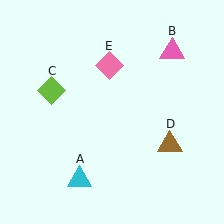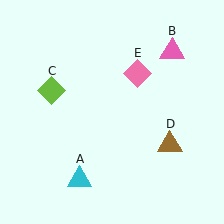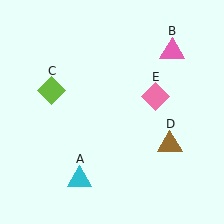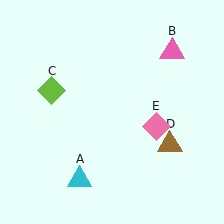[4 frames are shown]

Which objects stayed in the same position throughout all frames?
Cyan triangle (object A) and pink triangle (object B) and lime diamond (object C) and brown triangle (object D) remained stationary.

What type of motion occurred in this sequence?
The pink diamond (object E) rotated clockwise around the center of the scene.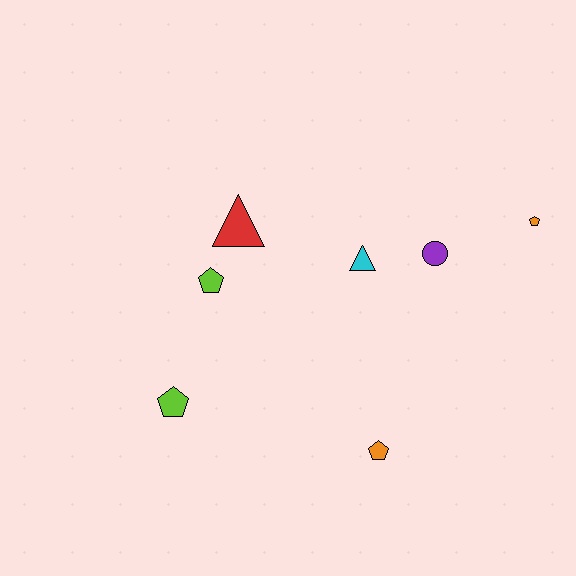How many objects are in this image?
There are 7 objects.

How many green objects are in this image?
There are no green objects.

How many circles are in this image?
There is 1 circle.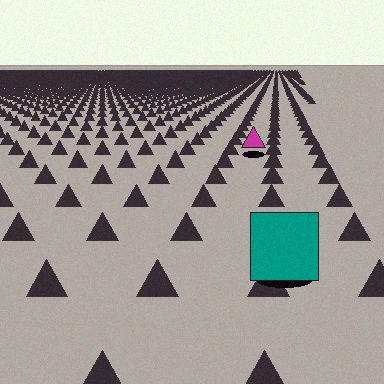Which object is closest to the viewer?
The teal square is closest. The texture marks near it are larger and more spread out.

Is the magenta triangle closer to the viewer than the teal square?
No. The teal square is closer — you can tell from the texture gradient: the ground texture is coarser near it.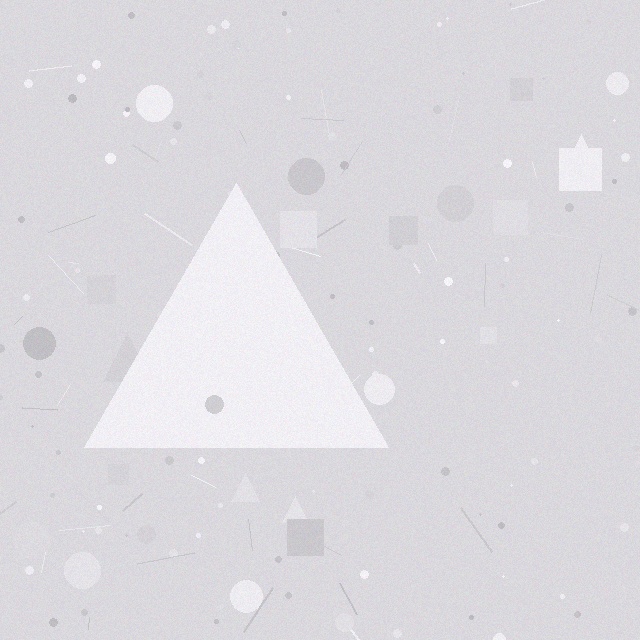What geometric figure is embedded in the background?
A triangle is embedded in the background.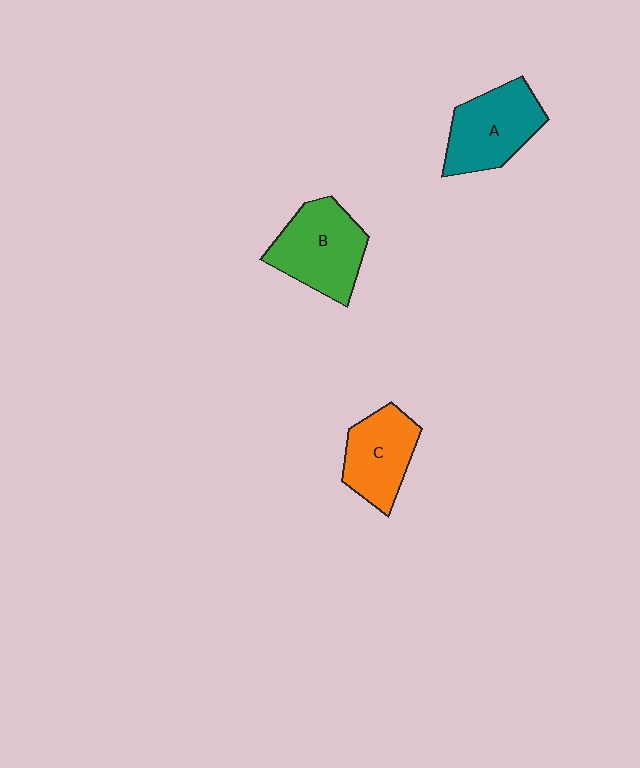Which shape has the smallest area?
Shape C (orange).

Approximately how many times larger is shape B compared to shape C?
Approximately 1.2 times.